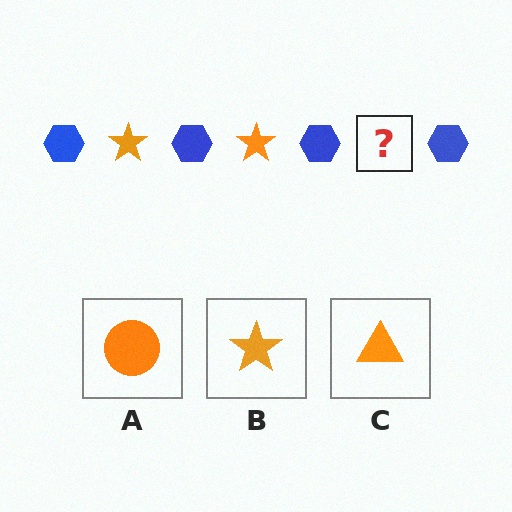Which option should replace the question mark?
Option B.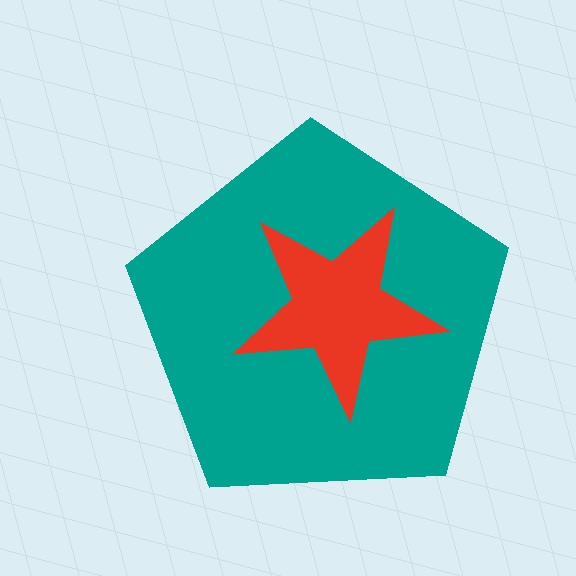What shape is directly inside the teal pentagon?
The red star.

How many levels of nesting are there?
2.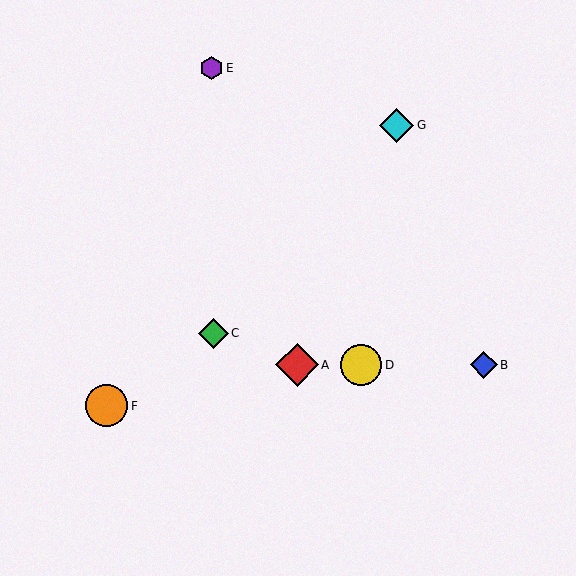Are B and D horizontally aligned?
Yes, both are at y≈365.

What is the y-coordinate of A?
Object A is at y≈365.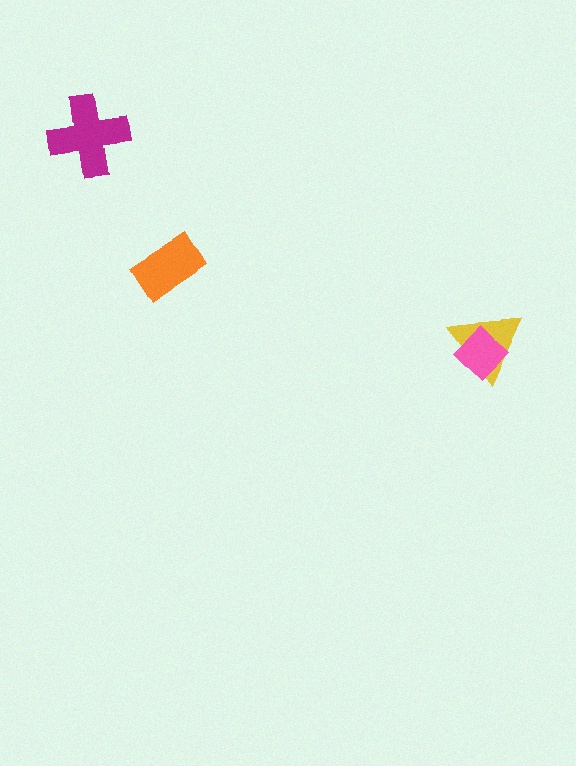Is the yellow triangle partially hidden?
Yes, it is partially covered by another shape.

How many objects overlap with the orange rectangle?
0 objects overlap with the orange rectangle.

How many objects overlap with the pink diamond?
1 object overlaps with the pink diamond.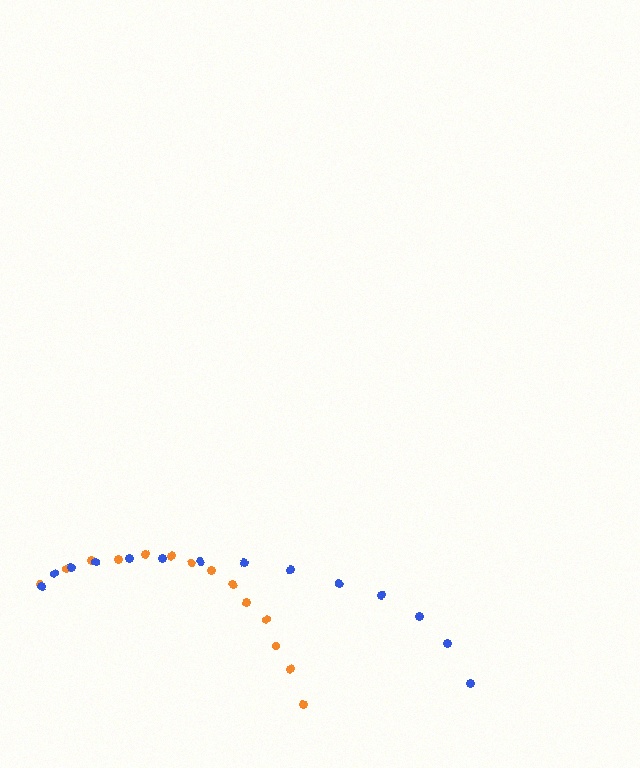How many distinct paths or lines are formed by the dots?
There are 2 distinct paths.